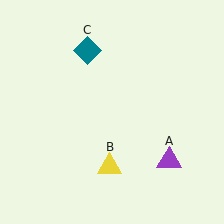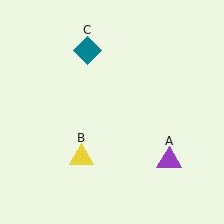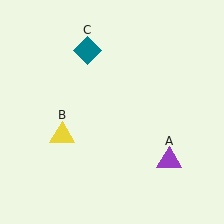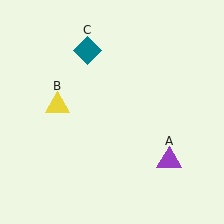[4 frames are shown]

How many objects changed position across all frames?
1 object changed position: yellow triangle (object B).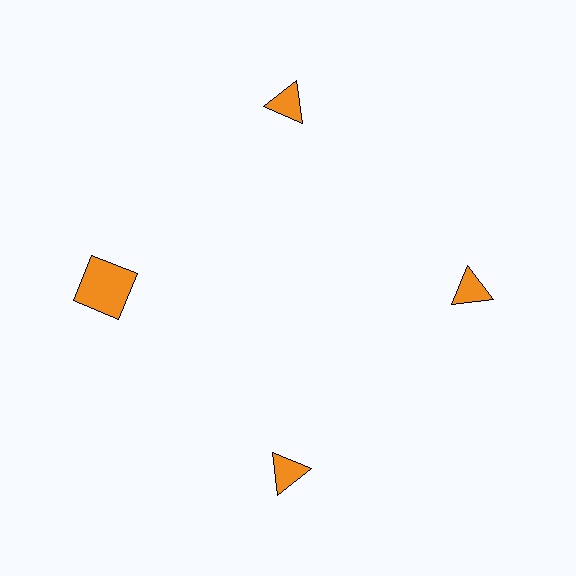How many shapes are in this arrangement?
There are 4 shapes arranged in a ring pattern.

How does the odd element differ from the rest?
It has a different shape: square instead of triangle.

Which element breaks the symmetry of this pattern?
The orange square at roughly the 9 o'clock position breaks the symmetry. All other shapes are orange triangles.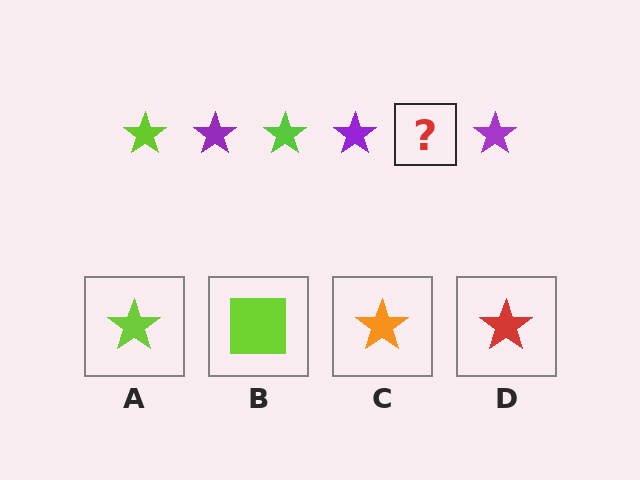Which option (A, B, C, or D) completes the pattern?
A.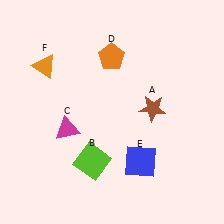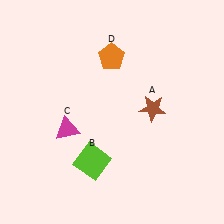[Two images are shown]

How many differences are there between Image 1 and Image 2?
There are 2 differences between the two images.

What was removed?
The orange triangle (F), the blue square (E) were removed in Image 2.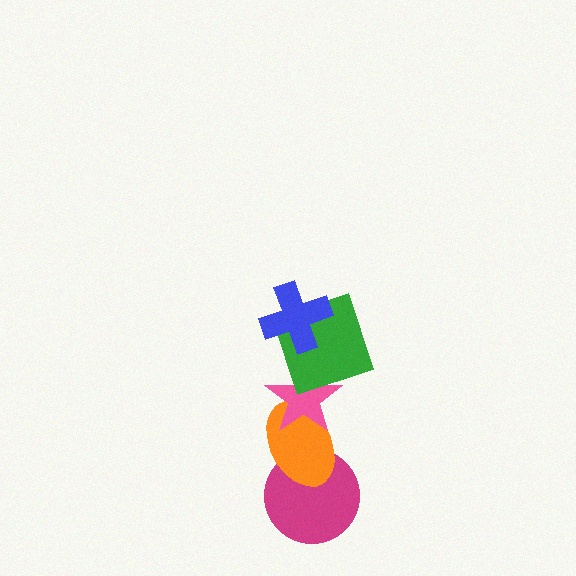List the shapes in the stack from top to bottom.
From top to bottom: the blue cross, the green square, the pink star, the orange ellipse, the magenta circle.